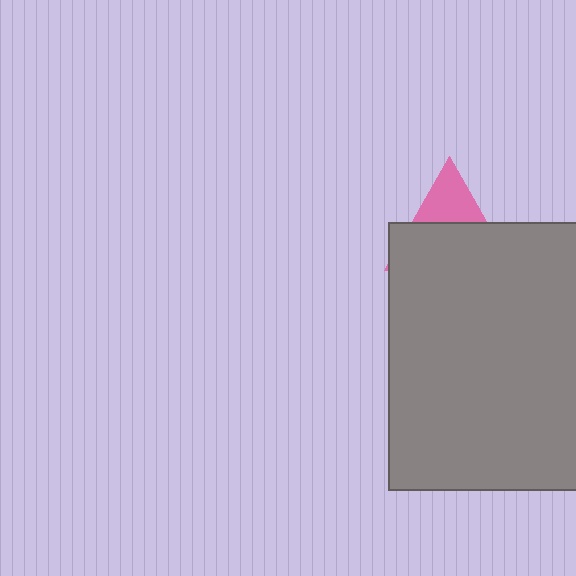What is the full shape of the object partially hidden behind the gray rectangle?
The partially hidden object is a pink triangle.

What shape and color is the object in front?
The object in front is a gray rectangle.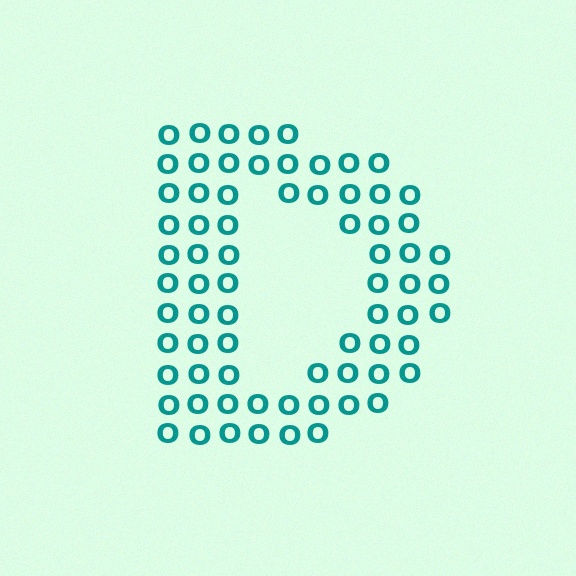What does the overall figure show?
The overall figure shows the letter D.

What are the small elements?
The small elements are letter O's.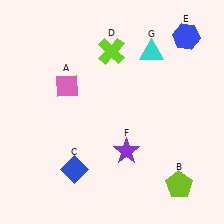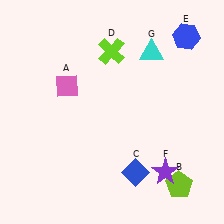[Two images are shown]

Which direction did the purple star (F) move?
The purple star (F) moved right.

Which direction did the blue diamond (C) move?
The blue diamond (C) moved right.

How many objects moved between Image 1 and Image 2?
2 objects moved between the two images.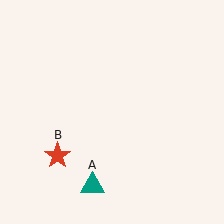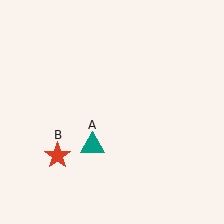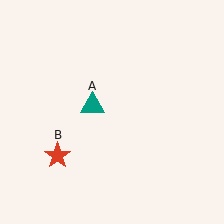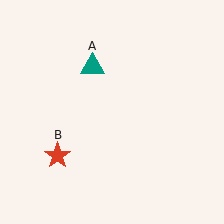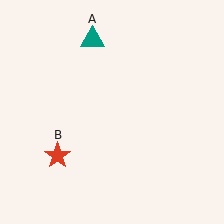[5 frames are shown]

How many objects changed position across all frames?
1 object changed position: teal triangle (object A).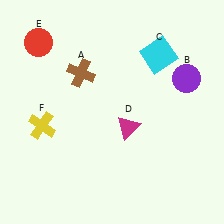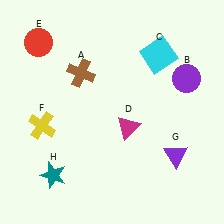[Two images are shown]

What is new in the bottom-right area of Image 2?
A purple triangle (G) was added in the bottom-right area of Image 2.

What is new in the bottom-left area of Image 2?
A teal star (H) was added in the bottom-left area of Image 2.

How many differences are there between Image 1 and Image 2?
There are 2 differences between the two images.